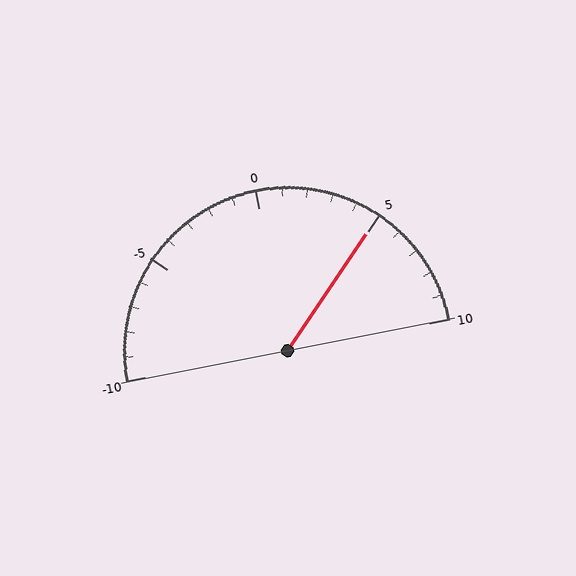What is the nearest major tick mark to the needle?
The nearest major tick mark is 5.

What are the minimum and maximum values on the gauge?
The gauge ranges from -10 to 10.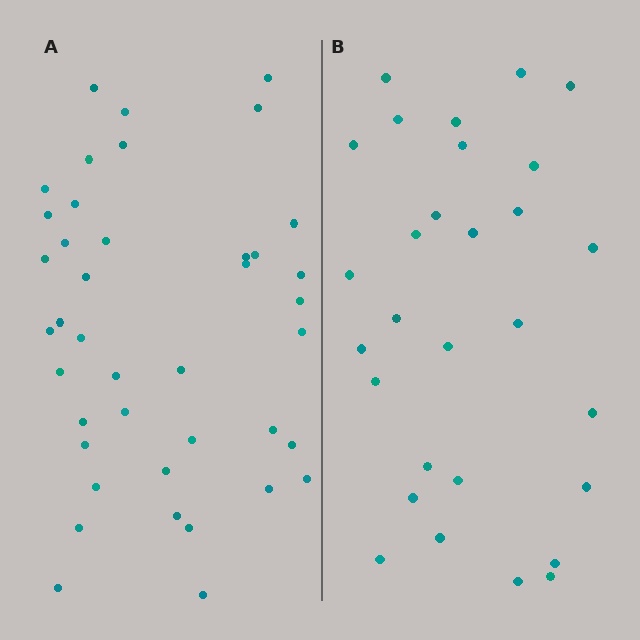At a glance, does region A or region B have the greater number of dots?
Region A (the left region) has more dots.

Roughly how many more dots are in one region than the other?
Region A has roughly 12 or so more dots than region B.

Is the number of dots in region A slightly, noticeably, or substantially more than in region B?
Region A has noticeably more, but not dramatically so. The ratio is roughly 1.4 to 1.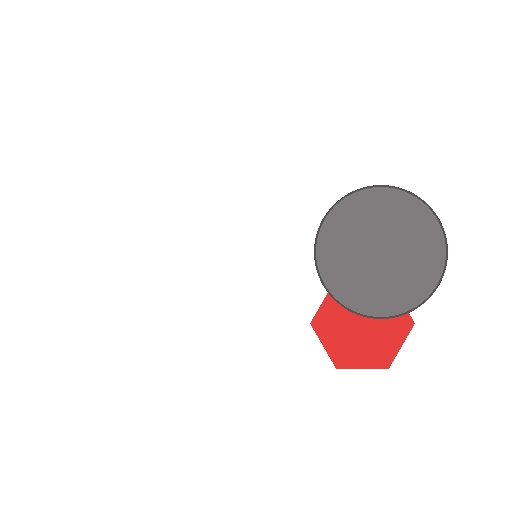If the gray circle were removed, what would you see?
You would see the complete red hexagon.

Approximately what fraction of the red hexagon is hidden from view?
Roughly 34% of the red hexagon is hidden behind the gray circle.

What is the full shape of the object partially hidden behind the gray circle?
The partially hidden object is a red hexagon.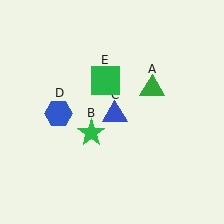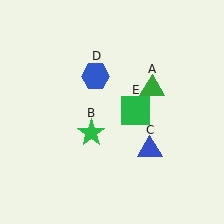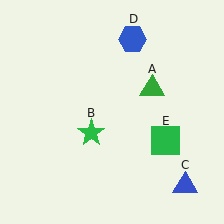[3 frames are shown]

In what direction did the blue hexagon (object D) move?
The blue hexagon (object D) moved up and to the right.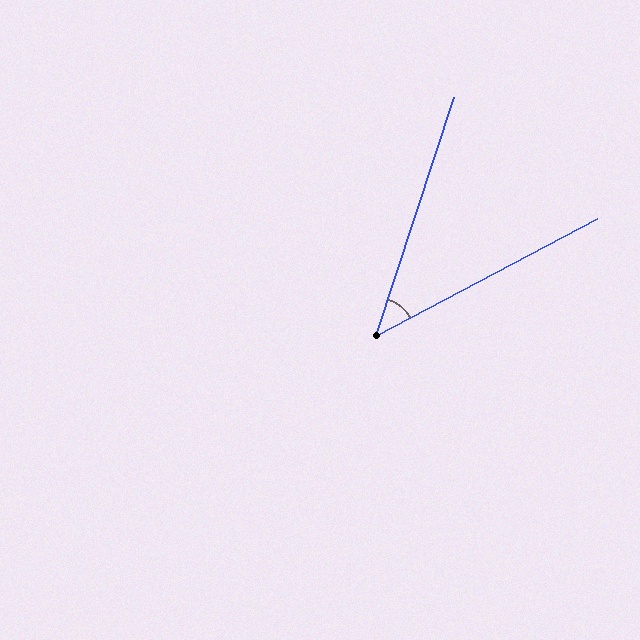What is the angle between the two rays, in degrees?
Approximately 44 degrees.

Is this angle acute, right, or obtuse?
It is acute.